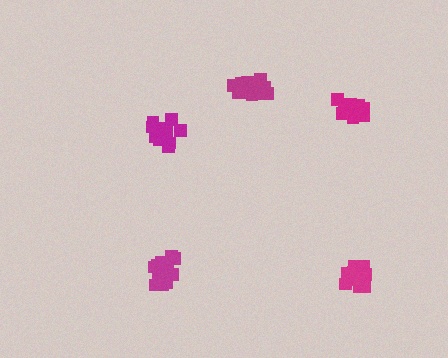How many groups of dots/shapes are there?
There are 5 groups.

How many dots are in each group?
Group 1: 17 dots, Group 2: 17 dots, Group 3: 14 dots, Group 4: 16 dots, Group 5: 18 dots (82 total).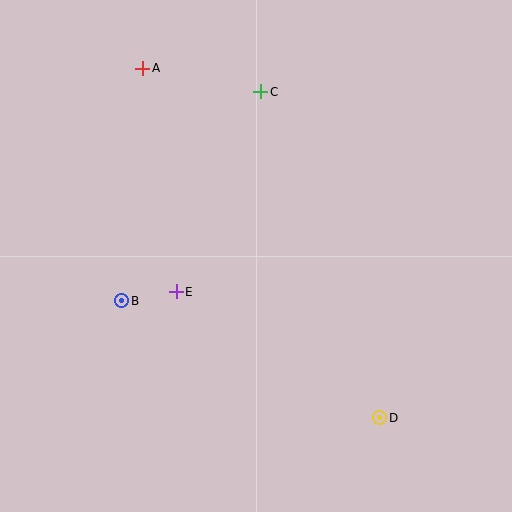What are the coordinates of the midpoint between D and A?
The midpoint between D and A is at (261, 243).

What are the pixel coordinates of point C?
Point C is at (261, 92).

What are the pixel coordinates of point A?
Point A is at (143, 68).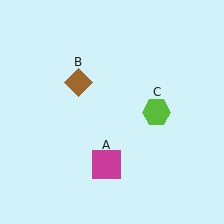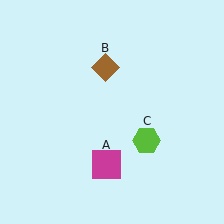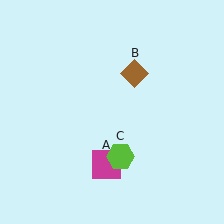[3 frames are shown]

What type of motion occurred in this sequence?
The brown diamond (object B), lime hexagon (object C) rotated clockwise around the center of the scene.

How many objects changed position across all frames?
2 objects changed position: brown diamond (object B), lime hexagon (object C).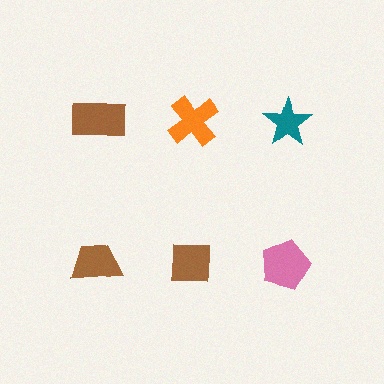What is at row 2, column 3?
A pink pentagon.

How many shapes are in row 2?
3 shapes.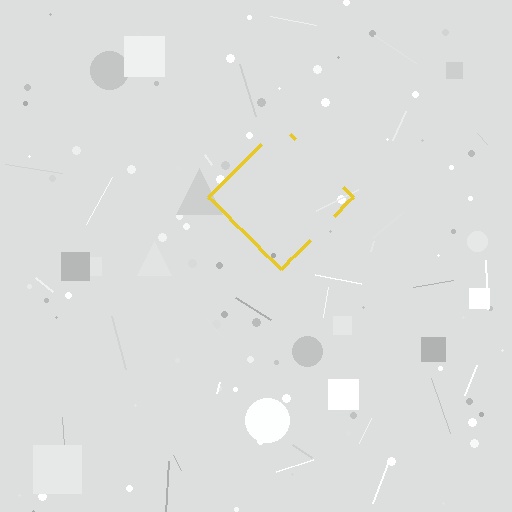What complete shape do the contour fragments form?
The contour fragments form a diamond.